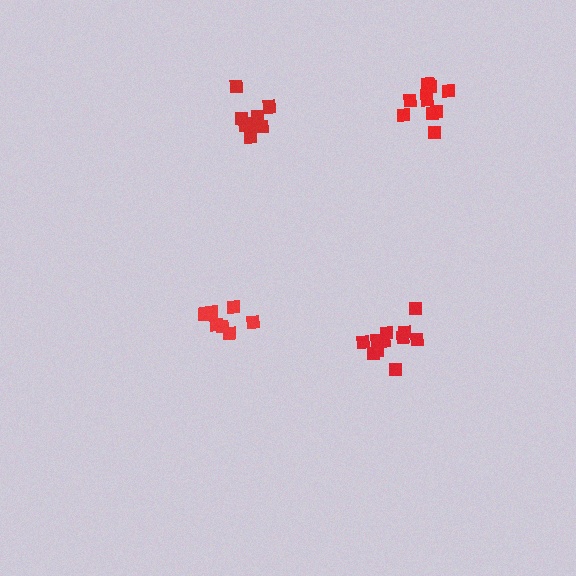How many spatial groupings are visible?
There are 4 spatial groupings.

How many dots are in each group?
Group 1: 10 dots, Group 2: 11 dots, Group 3: 9 dots, Group 4: 8 dots (38 total).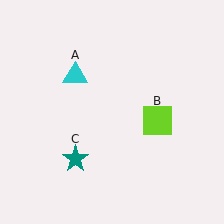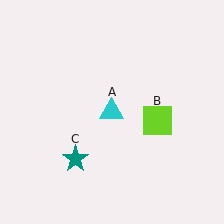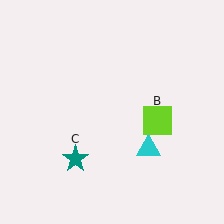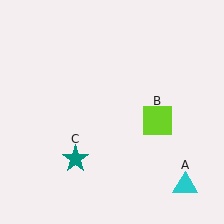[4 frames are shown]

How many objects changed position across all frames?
1 object changed position: cyan triangle (object A).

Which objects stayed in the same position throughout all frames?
Lime square (object B) and teal star (object C) remained stationary.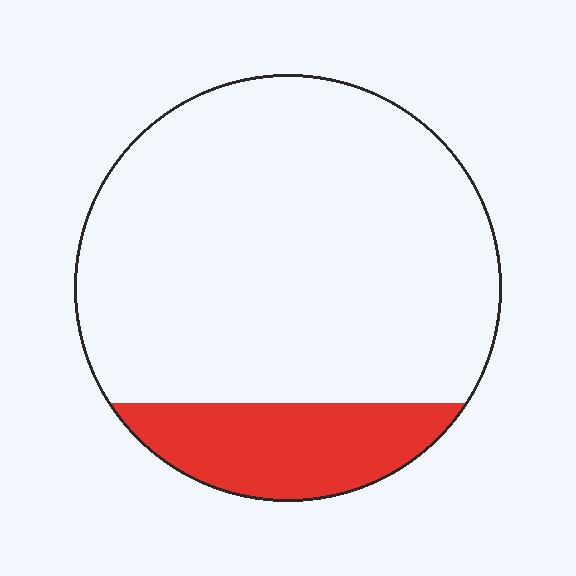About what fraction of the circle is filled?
About one sixth (1/6).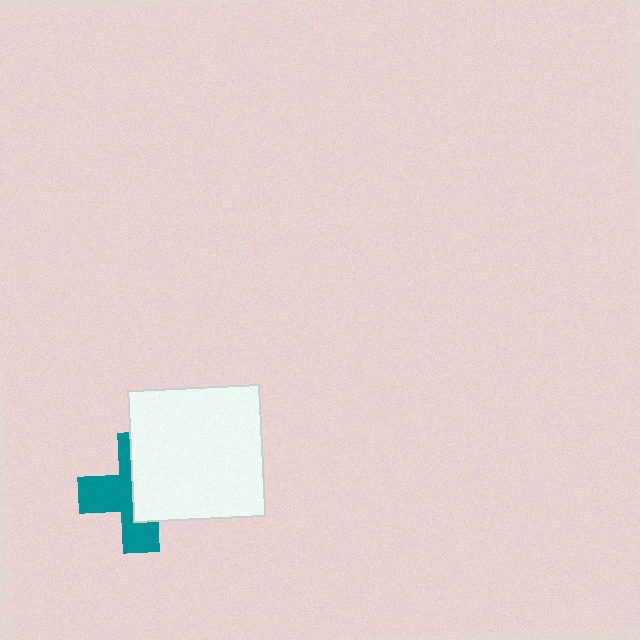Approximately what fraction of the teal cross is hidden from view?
Roughly 51% of the teal cross is hidden behind the white square.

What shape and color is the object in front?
The object in front is a white square.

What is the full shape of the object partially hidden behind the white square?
The partially hidden object is a teal cross.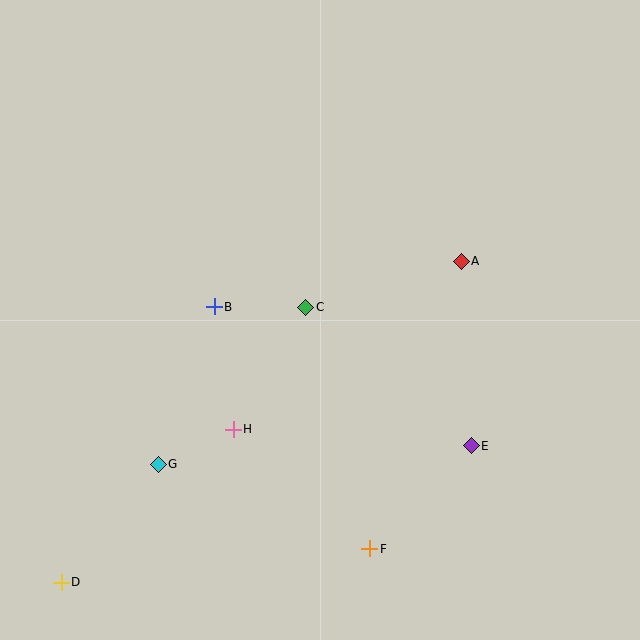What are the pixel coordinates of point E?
Point E is at (471, 446).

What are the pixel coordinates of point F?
Point F is at (370, 549).